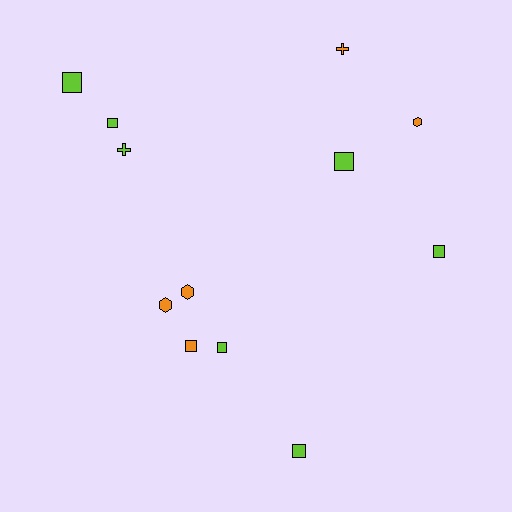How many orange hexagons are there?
There are 3 orange hexagons.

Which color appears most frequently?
Lime, with 7 objects.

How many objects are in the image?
There are 12 objects.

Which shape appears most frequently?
Square, with 7 objects.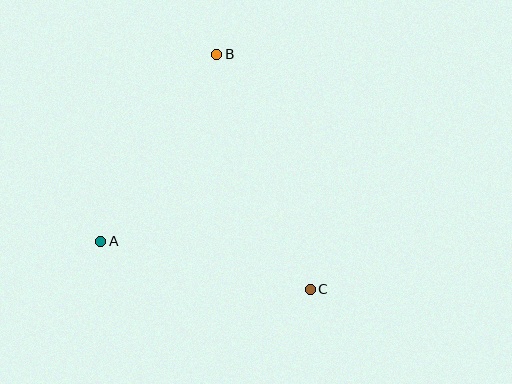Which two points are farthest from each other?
Points B and C are farthest from each other.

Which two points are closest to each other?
Points A and C are closest to each other.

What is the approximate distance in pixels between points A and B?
The distance between A and B is approximately 220 pixels.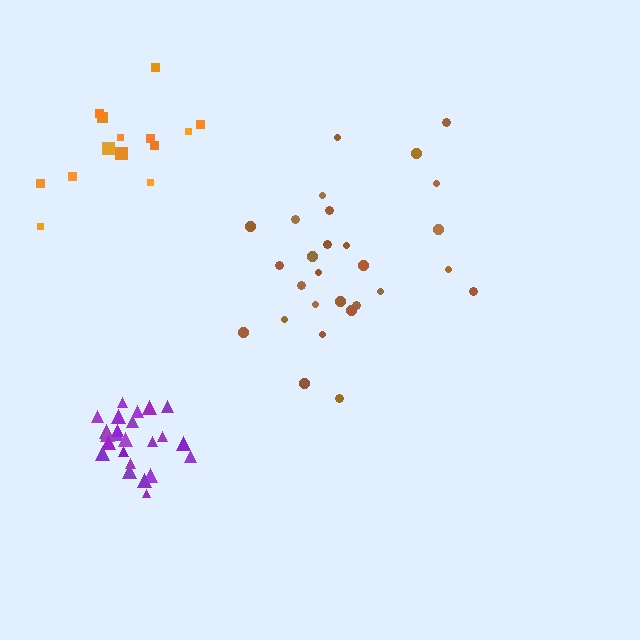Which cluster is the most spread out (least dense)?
Brown.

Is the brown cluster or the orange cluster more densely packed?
Orange.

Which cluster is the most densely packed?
Purple.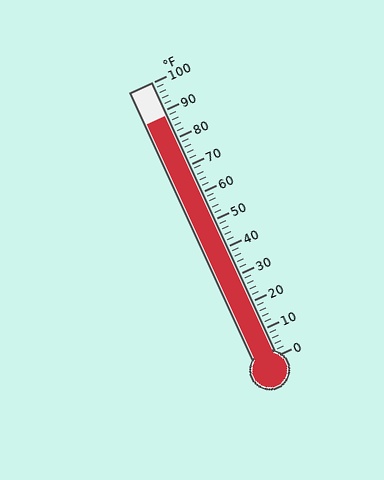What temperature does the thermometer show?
The thermometer shows approximately 88°F.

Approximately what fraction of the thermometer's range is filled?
The thermometer is filled to approximately 90% of its range.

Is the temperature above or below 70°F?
The temperature is above 70°F.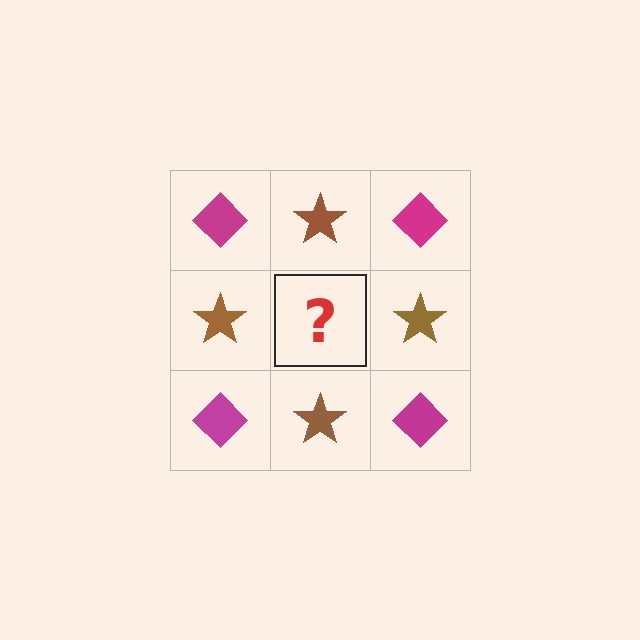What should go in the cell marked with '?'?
The missing cell should contain a magenta diamond.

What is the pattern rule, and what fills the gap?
The rule is that it alternates magenta diamond and brown star in a checkerboard pattern. The gap should be filled with a magenta diamond.